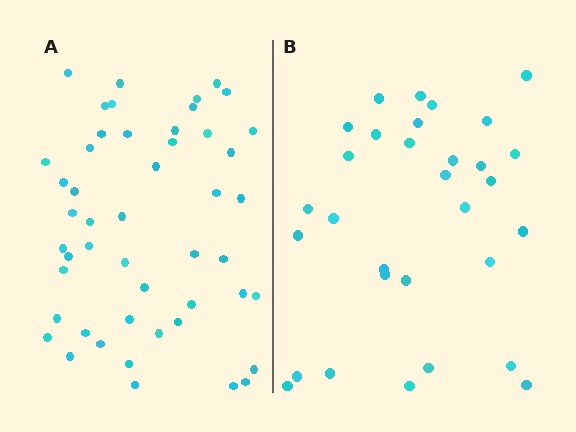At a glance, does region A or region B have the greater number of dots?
Region A (the left region) has more dots.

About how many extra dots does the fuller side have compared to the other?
Region A has approximately 20 more dots than region B.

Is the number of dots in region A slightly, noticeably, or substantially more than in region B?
Region A has substantially more. The ratio is roughly 1.6 to 1.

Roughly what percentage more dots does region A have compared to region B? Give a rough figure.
About 60% more.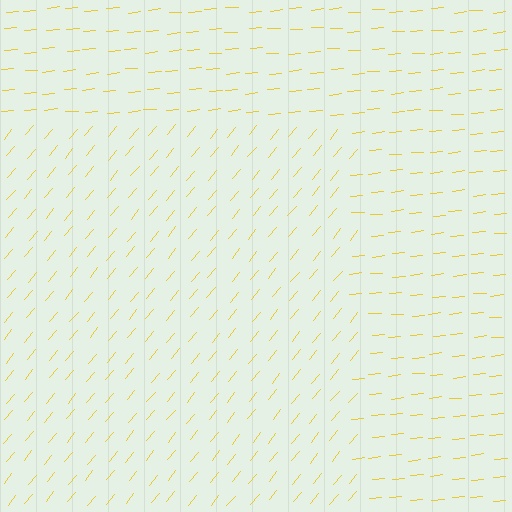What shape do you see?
I see a rectangle.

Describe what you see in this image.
The image is filled with small yellow line segments. A rectangle region in the image has lines oriented differently from the surrounding lines, creating a visible texture boundary.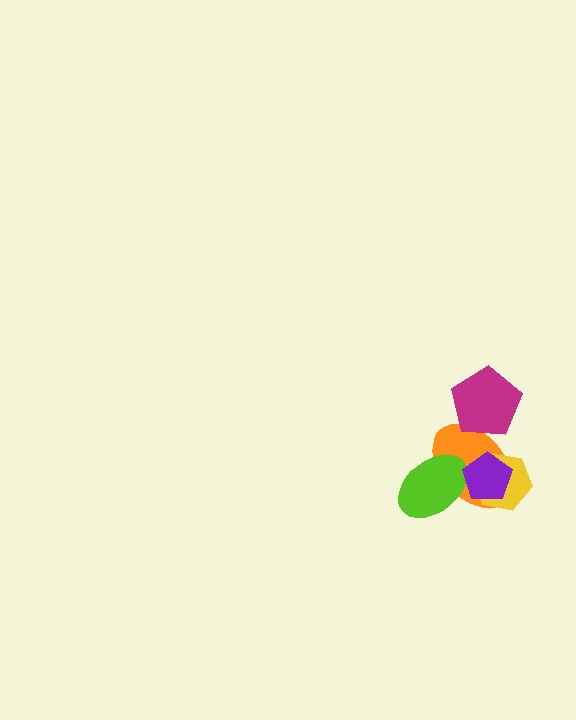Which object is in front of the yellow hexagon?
The purple pentagon is in front of the yellow hexagon.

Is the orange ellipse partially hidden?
Yes, it is partially covered by another shape.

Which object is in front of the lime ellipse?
The purple pentagon is in front of the lime ellipse.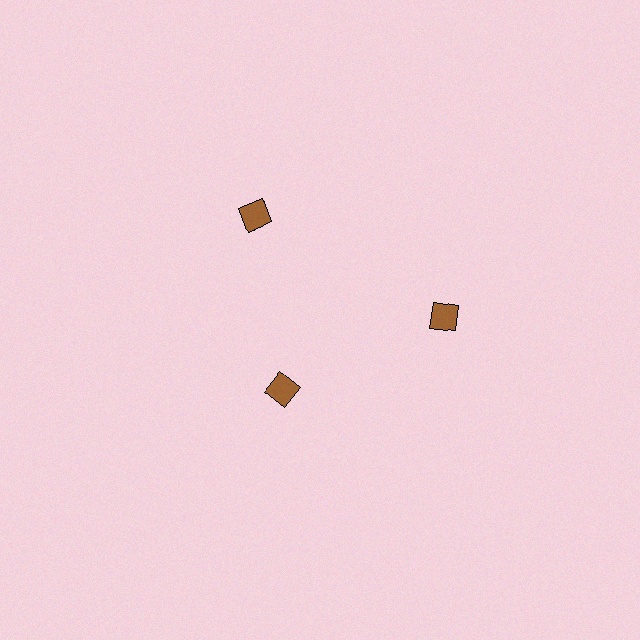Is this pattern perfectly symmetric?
No. The 3 brown squares are arranged in a ring, but one element near the 7 o'clock position is pulled inward toward the center, breaking the 3-fold rotational symmetry.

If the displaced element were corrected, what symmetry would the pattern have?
It would have 3-fold rotational symmetry — the pattern would map onto itself every 120 degrees.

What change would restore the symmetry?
The symmetry would be restored by moving it outward, back onto the ring so that all 3 squares sit at equal angles and equal distance from the center.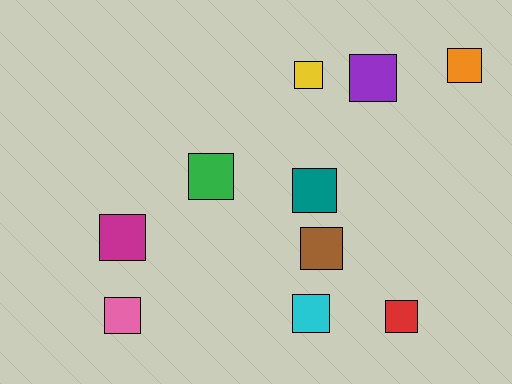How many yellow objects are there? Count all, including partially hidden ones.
There is 1 yellow object.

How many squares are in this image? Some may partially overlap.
There are 10 squares.